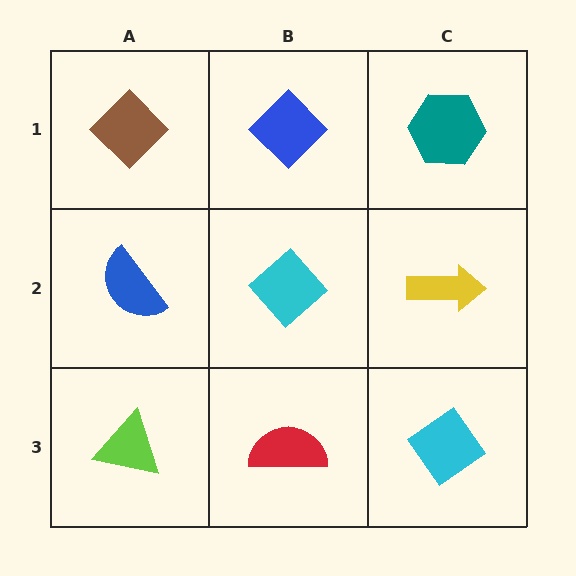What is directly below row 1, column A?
A blue semicircle.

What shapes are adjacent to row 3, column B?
A cyan diamond (row 2, column B), a lime triangle (row 3, column A), a cyan diamond (row 3, column C).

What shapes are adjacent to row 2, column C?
A teal hexagon (row 1, column C), a cyan diamond (row 3, column C), a cyan diamond (row 2, column B).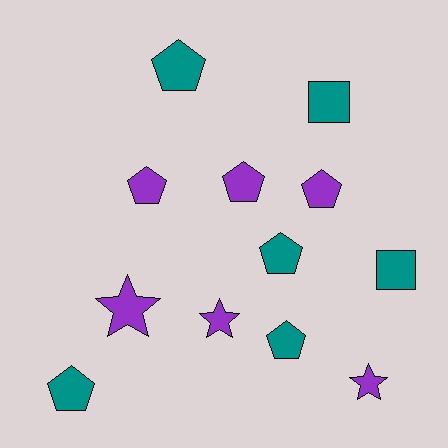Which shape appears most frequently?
Pentagon, with 7 objects.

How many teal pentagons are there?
There are 4 teal pentagons.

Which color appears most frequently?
Teal, with 6 objects.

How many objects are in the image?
There are 12 objects.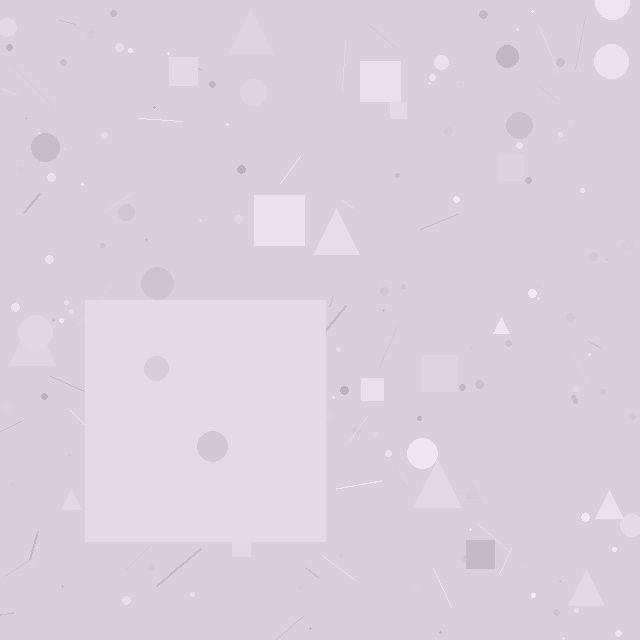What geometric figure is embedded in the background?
A square is embedded in the background.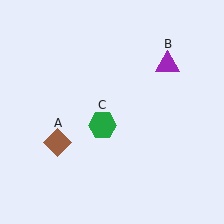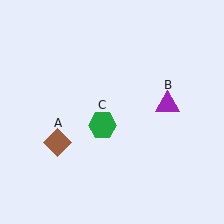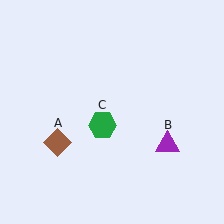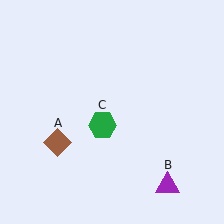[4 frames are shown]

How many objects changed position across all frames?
1 object changed position: purple triangle (object B).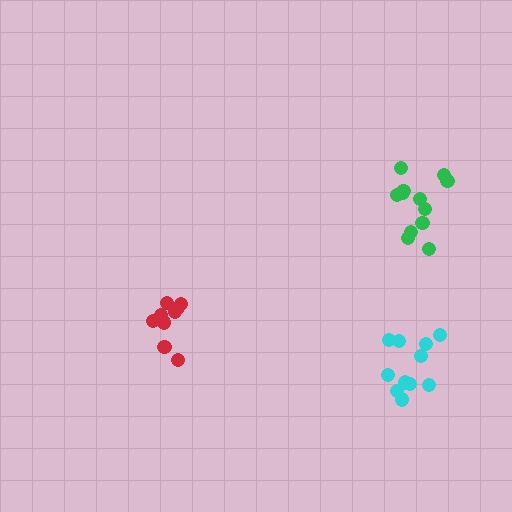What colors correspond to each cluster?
The clusters are colored: red, cyan, green.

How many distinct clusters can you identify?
There are 3 distinct clusters.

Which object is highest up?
The green cluster is topmost.